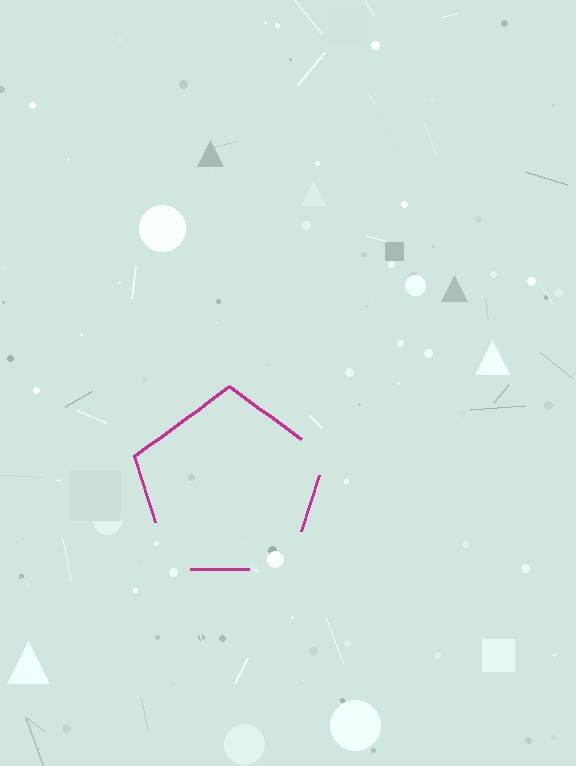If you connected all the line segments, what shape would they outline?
They would outline a pentagon.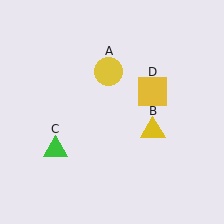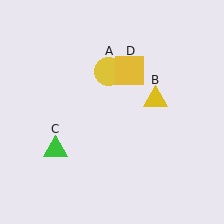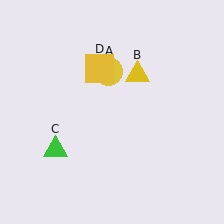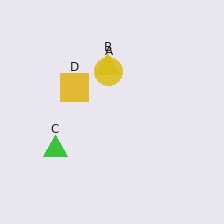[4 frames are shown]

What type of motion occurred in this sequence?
The yellow triangle (object B), yellow square (object D) rotated counterclockwise around the center of the scene.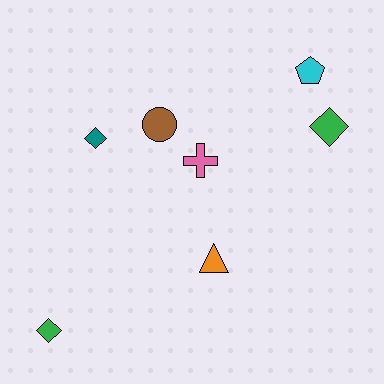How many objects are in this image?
There are 7 objects.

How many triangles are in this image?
There is 1 triangle.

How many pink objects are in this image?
There is 1 pink object.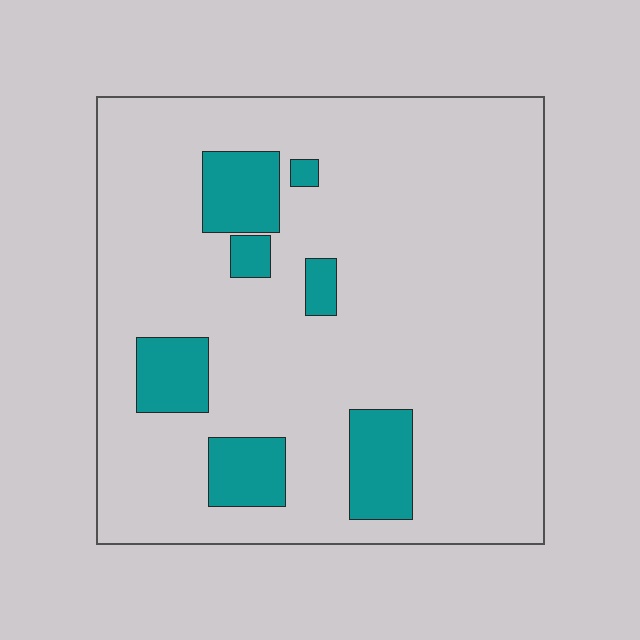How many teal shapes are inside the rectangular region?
7.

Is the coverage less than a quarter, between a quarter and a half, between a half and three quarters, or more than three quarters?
Less than a quarter.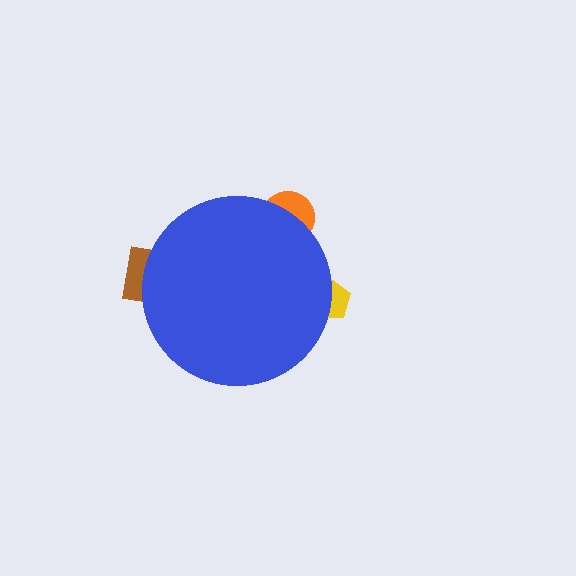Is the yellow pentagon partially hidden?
Yes, the yellow pentagon is partially hidden behind the blue circle.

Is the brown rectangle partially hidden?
Yes, the brown rectangle is partially hidden behind the blue circle.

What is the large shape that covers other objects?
A blue circle.